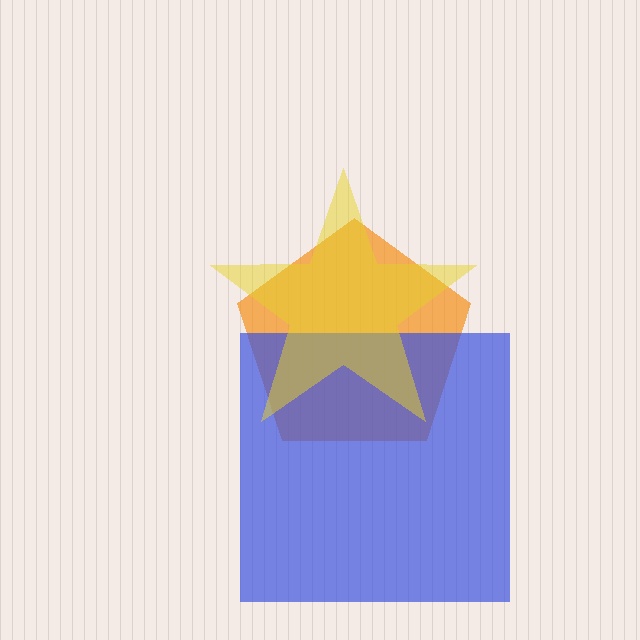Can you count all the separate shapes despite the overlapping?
Yes, there are 3 separate shapes.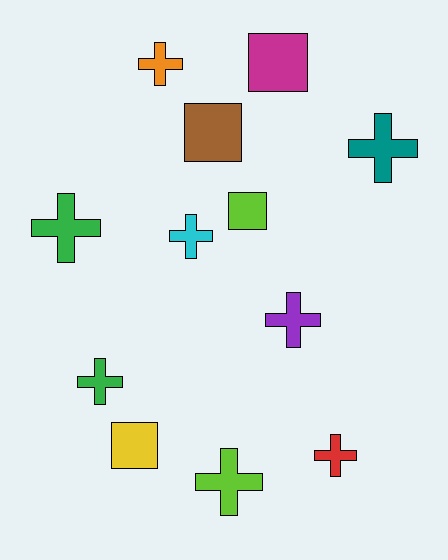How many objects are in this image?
There are 12 objects.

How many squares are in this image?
There are 4 squares.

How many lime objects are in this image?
There are 2 lime objects.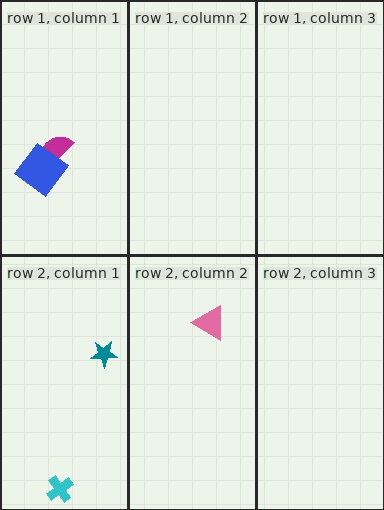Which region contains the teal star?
The row 2, column 1 region.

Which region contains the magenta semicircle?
The row 1, column 1 region.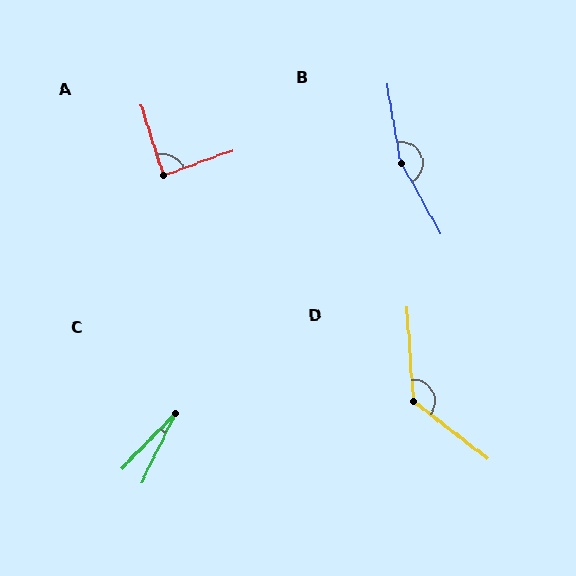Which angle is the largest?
B, at approximately 160 degrees.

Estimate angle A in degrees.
Approximately 87 degrees.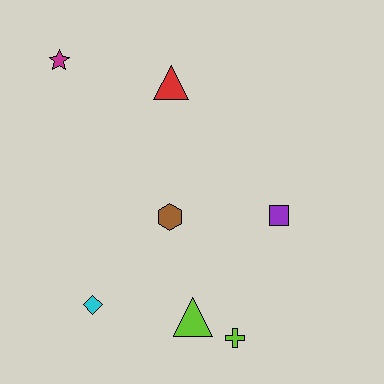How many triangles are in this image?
There are 2 triangles.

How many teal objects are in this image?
There are no teal objects.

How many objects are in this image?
There are 7 objects.